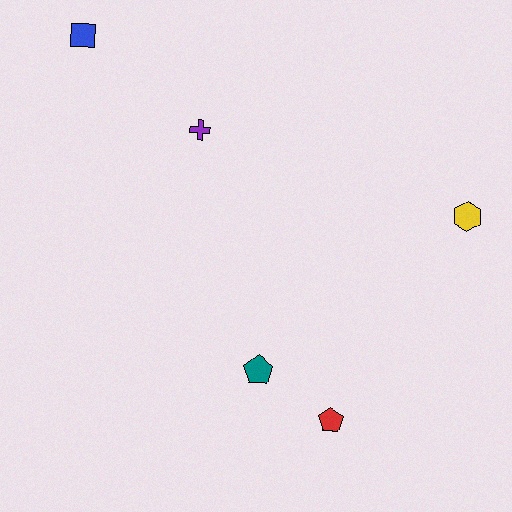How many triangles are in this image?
There are no triangles.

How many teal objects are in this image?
There is 1 teal object.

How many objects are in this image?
There are 5 objects.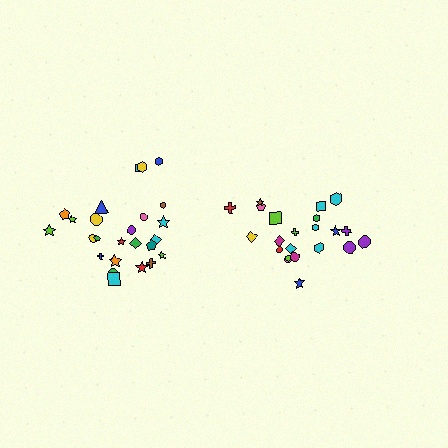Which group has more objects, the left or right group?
The left group.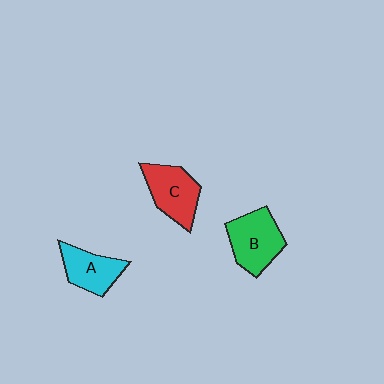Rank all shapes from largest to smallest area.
From largest to smallest: B (green), C (red), A (cyan).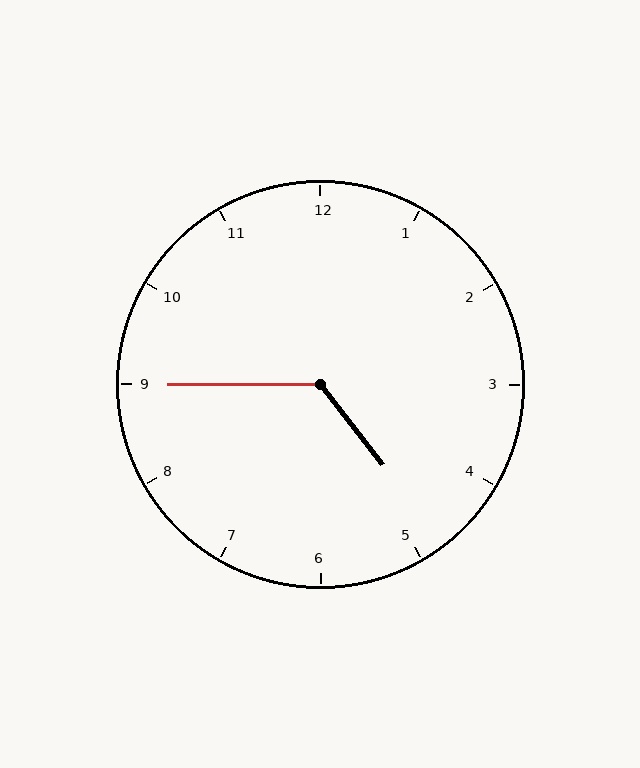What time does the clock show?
4:45.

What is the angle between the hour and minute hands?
Approximately 128 degrees.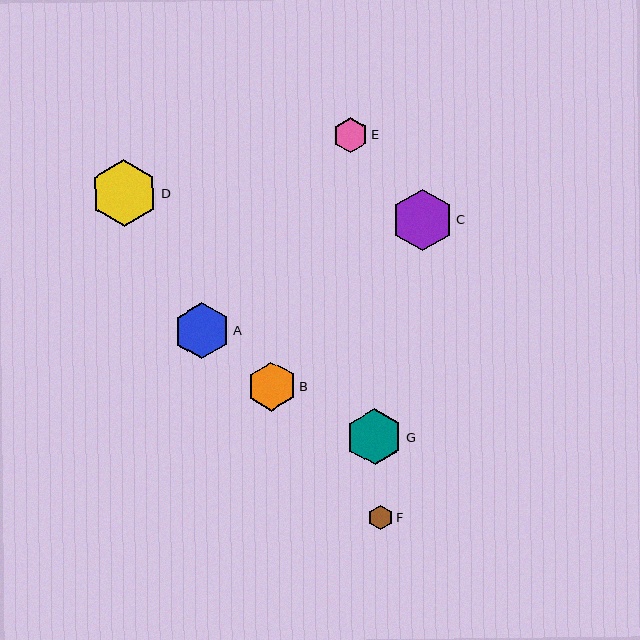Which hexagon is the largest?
Hexagon D is the largest with a size of approximately 66 pixels.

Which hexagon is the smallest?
Hexagon F is the smallest with a size of approximately 25 pixels.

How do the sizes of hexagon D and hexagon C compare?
Hexagon D and hexagon C are approximately the same size.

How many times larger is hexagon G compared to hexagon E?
Hexagon G is approximately 1.6 times the size of hexagon E.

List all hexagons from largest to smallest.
From largest to smallest: D, C, G, A, B, E, F.